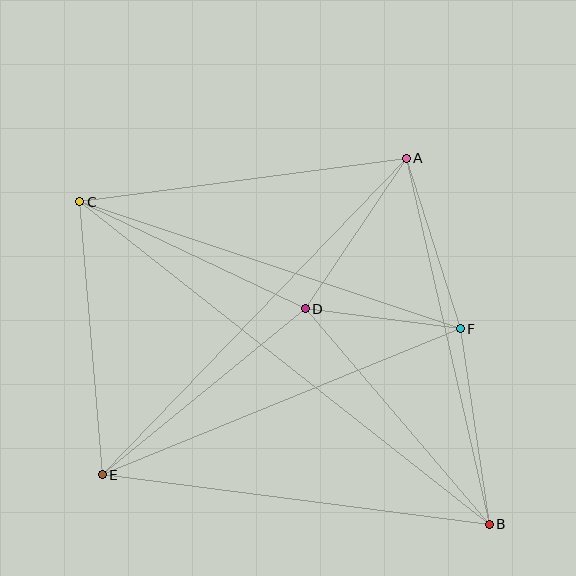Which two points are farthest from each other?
Points B and C are farthest from each other.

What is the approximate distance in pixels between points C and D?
The distance between C and D is approximately 250 pixels.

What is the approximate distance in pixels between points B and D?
The distance between B and D is approximately 283 pixels.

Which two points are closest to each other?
Points D and F are closest to each other.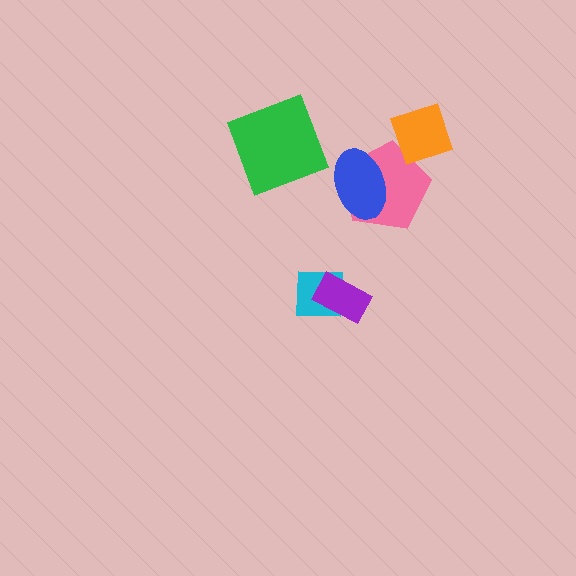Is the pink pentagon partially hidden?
Yes, it is partially covered by another shape.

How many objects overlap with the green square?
0 objects overlap with the green square.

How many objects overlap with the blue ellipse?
1 object overlaps with the blue ellipse.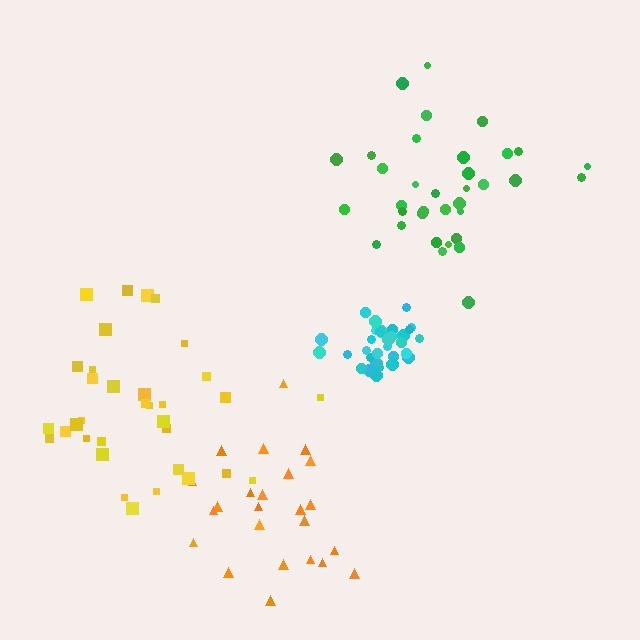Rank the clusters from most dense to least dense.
cyan, green, yellow, orange.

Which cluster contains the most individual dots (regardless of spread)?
Green (35).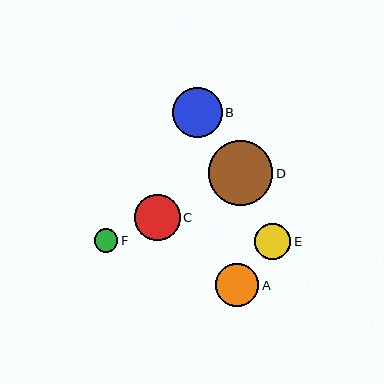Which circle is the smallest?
Circle F is the smallest with a size of approximately 23 pixels.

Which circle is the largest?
Circle D is the largest with a size of approximately 65 pixels.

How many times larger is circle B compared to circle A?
Circle B is approximately 1.1 times the size of circle A.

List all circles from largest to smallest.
From largest to smallest: D, B, C, A, E, F.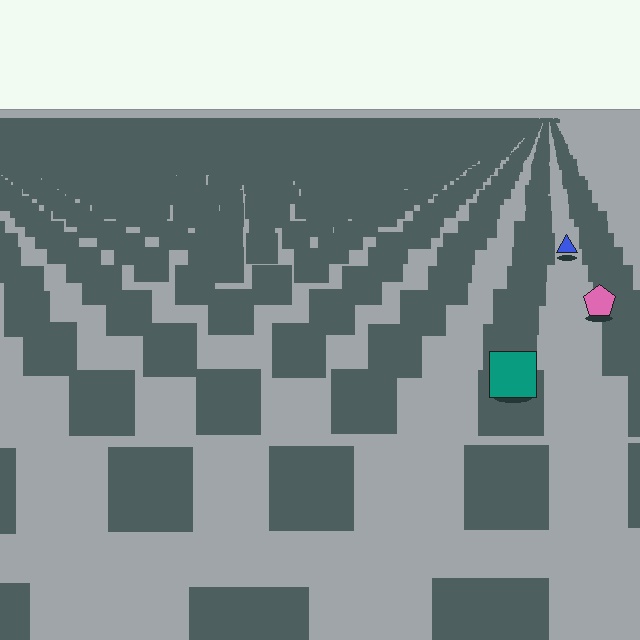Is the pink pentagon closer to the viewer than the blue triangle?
Yes. The pink pentagon is closer — you can tell from the texture gradient: the ground texture is coarser near it.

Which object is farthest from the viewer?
The blue triangle is farthest from the viewer. It appears smaller and the ground texture around it is denser.